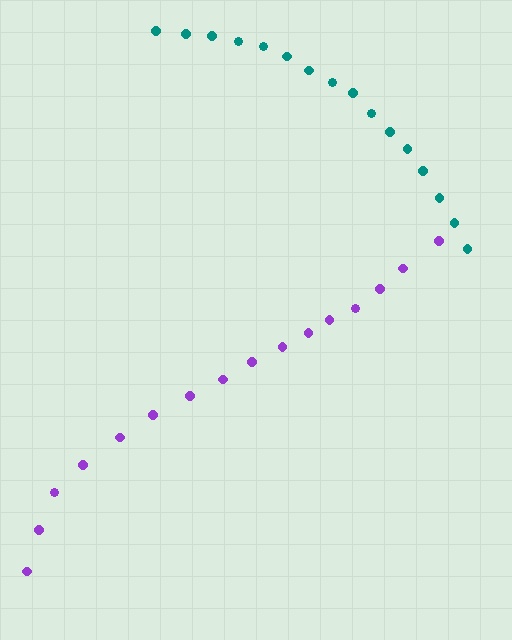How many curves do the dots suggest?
There are 2 distinct paths.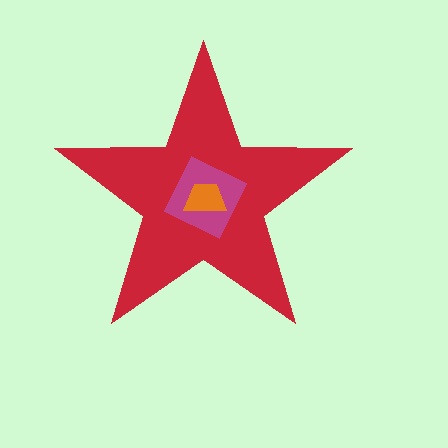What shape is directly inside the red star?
The magenta square.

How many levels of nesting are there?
3.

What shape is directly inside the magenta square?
The orange trapezoid.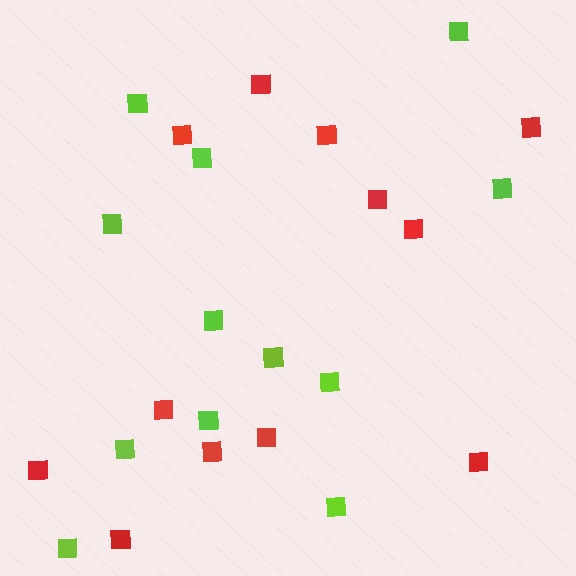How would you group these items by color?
There are 2 groups: one group of lime squares (12) and one group of red squares (12).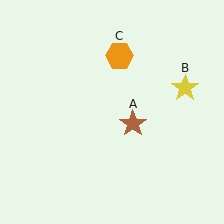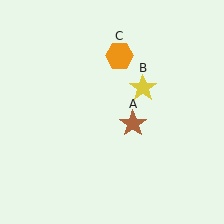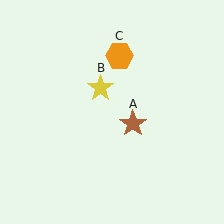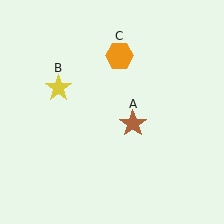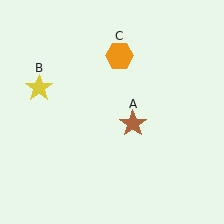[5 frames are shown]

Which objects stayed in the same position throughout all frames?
Brown star (object A) and orange hexagon (object C) remained stationary.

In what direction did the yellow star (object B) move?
The yellow star (object B) moved left.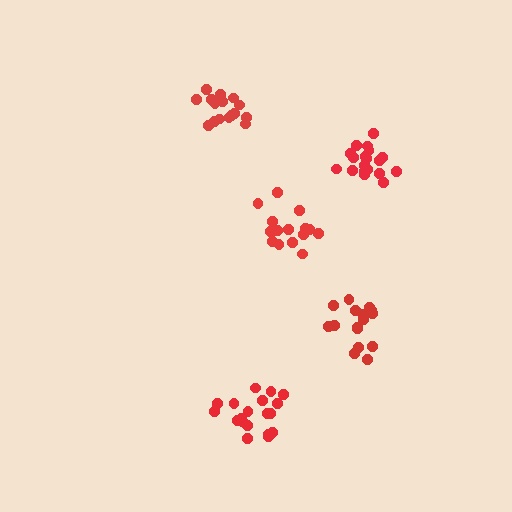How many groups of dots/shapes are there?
There are 5 groups.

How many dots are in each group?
Group 1: 16 dots, Group 2: 19 dots, Group 3: 16 dots, Group 4: 16 dots, Group 5: 19 dots (86 total).